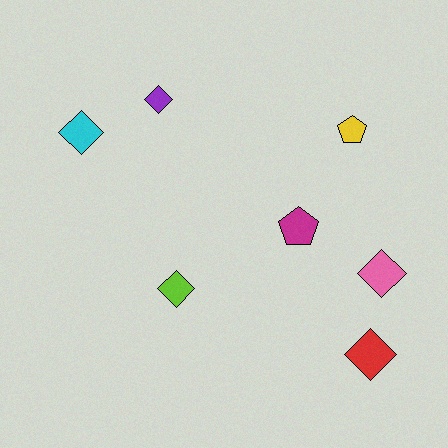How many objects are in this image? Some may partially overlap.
There are 7 objects.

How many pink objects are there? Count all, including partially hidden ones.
There is 1 pink object.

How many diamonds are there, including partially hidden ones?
There are 5 diamonds.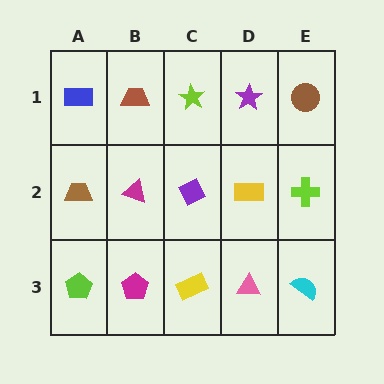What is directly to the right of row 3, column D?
A cyan semicircle.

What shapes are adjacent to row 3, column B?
A magenta triangle (row 2, column B), a lime pentagon (row 3, column A), a yellow rectangle (row 3, column C).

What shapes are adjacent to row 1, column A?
A brown trapezoid (row 2, column A), a brown trapezoid (row 1, column B).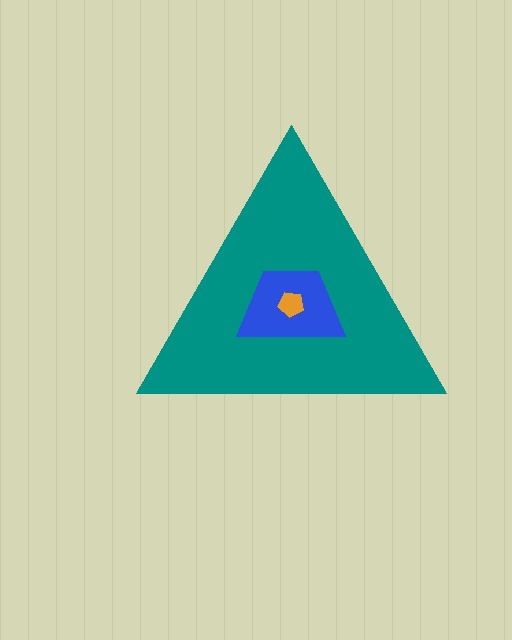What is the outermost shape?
The teal triangle.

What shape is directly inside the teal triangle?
The blue trapezoid.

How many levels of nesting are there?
3.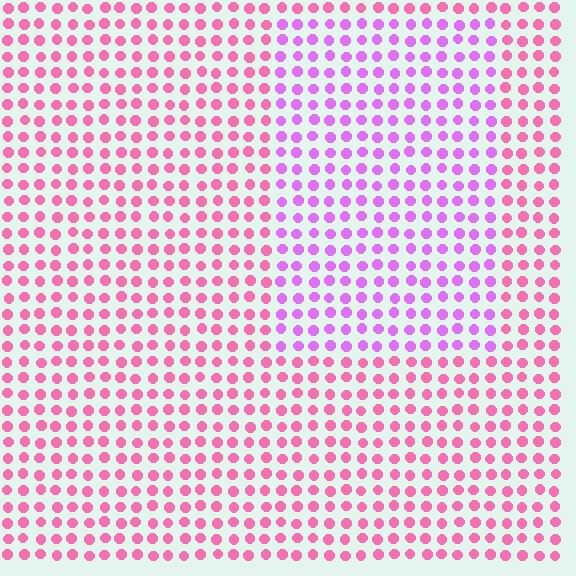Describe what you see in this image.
The image is filled with small pink elements in a uniform arrangement. A rectangle-shaped region is visible where the elements are tinted to a slightly different hue, forming a subtle color boundary.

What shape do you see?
I see a rectangle.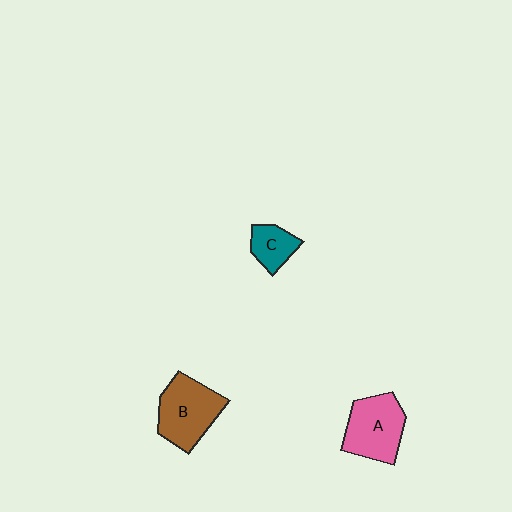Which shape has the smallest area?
Shape C (teal).